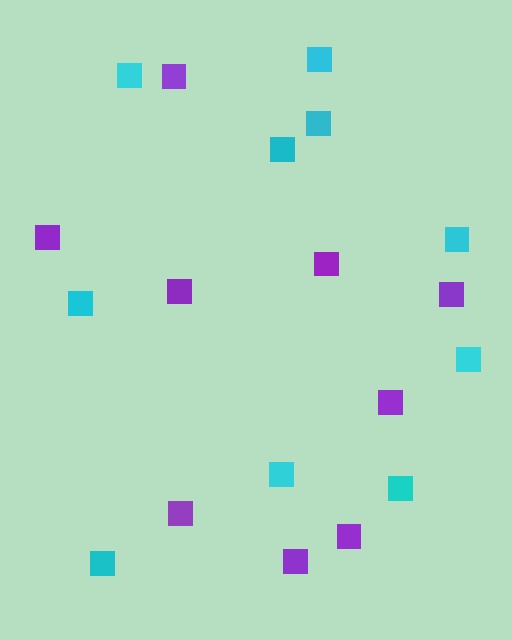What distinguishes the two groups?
There are 2 groups: one group of purple squares (9) and one group of cyan squares (10).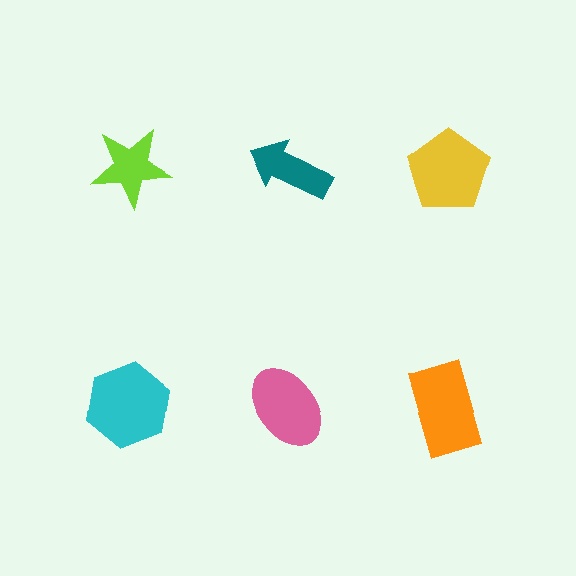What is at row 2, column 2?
A pink ellipse.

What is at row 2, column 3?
An orange rectangle.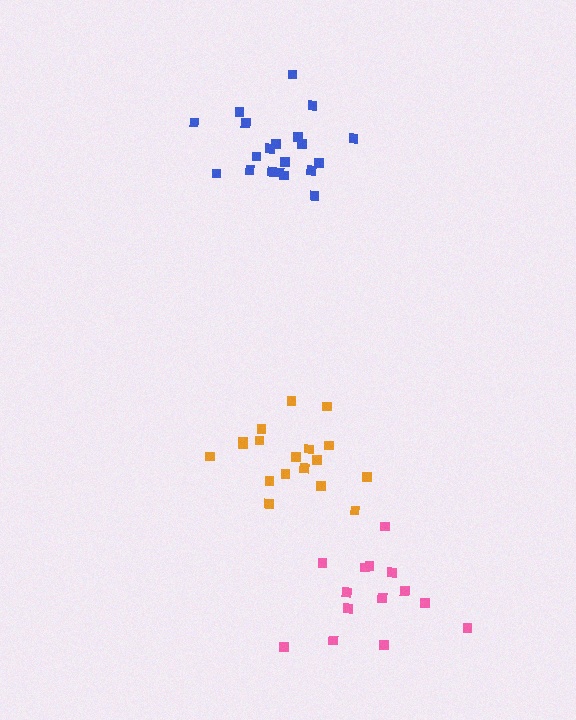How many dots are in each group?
Group 1: 20 dots, Group 2: 18 dots, Group 3: 14 dots (52 total).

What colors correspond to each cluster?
The clusters are colored: blue, orange, pink.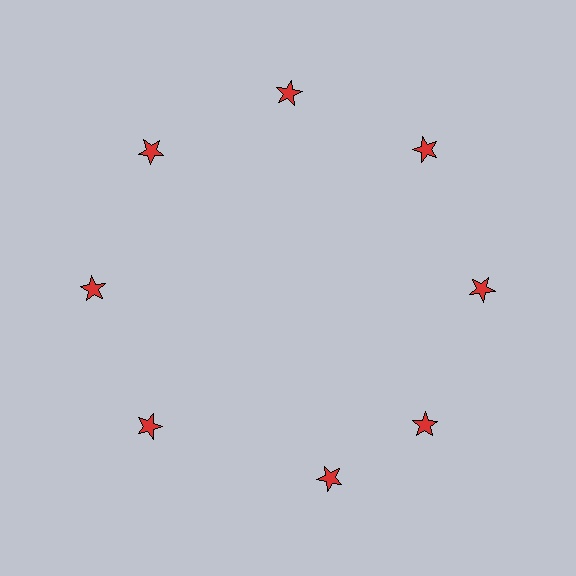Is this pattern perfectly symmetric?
No. The 8 red stars are arranged in a ring, but one element near the 6 o'clock position is rotated out of alignment along the ring, breaking the 8-fold rotational symmetry.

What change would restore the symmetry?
The symmetry would be restored by rotating it back into even spacing with its neighbors so that all 8 stars sit at equal angles and equal distance from the center.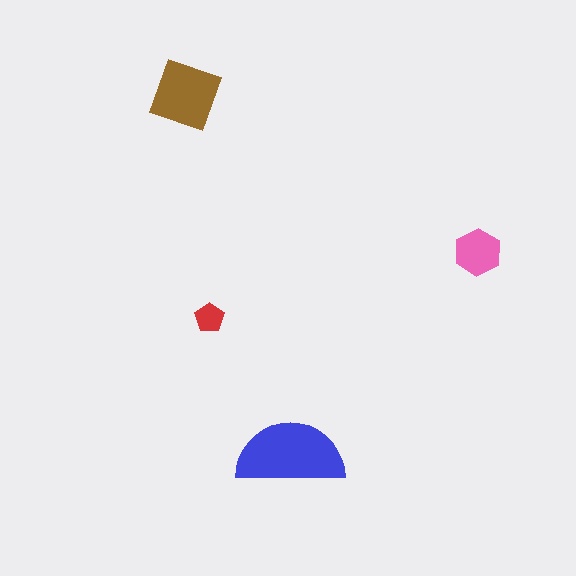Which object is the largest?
The blue semicircle.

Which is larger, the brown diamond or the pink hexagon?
The brown diamond.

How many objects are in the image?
There are 4 objects in the image.